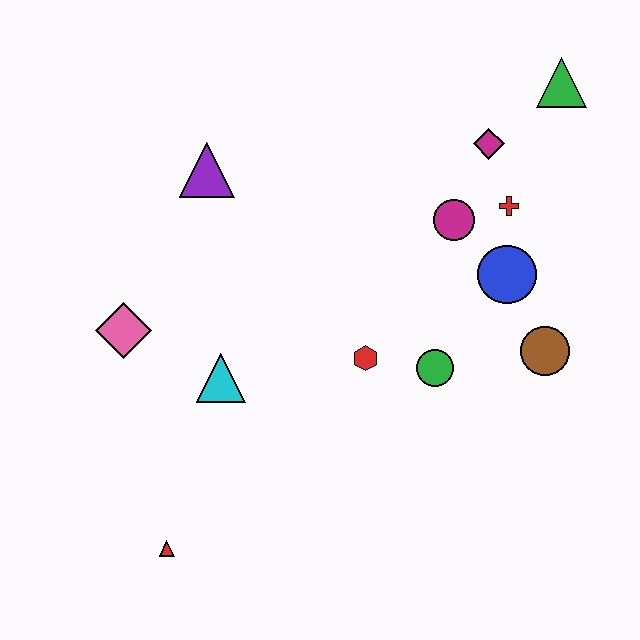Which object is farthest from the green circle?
The red triangle is farthest from the green circle.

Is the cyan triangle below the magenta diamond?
Yes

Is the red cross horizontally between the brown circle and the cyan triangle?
Yes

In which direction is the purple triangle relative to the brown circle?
The purple triangle is to the left of the brown circle.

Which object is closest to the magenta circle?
The red cross is closest to the magenta circle.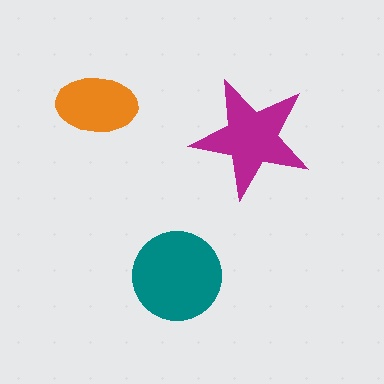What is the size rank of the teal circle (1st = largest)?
1st.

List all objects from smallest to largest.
The orange ellipse, the magenta star, the teal circle.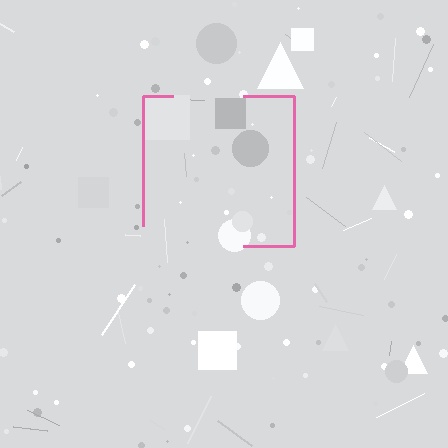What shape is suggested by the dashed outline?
The dashed outline suggests a square.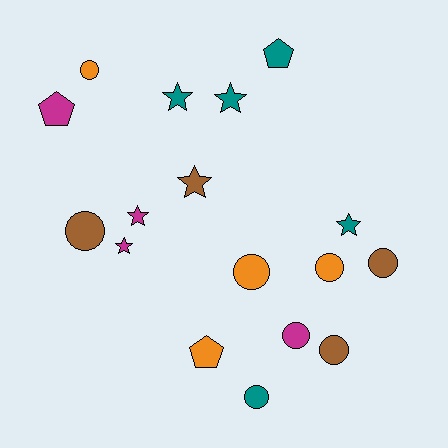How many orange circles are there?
There are 3 orange circles.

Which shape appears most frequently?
Circle, with 8 objects.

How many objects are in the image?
There are 17 objects.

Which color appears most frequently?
Teal, with 5 objects.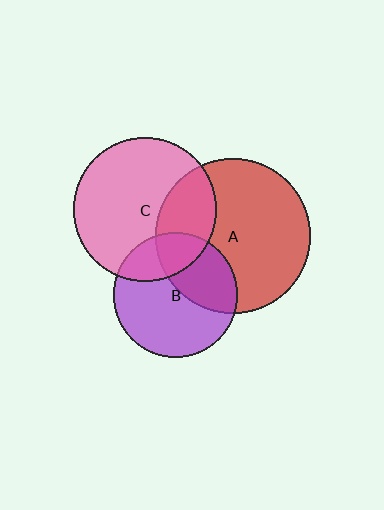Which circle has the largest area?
Circle A (red).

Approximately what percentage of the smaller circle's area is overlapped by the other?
Approximately 30%.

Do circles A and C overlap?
Yes.